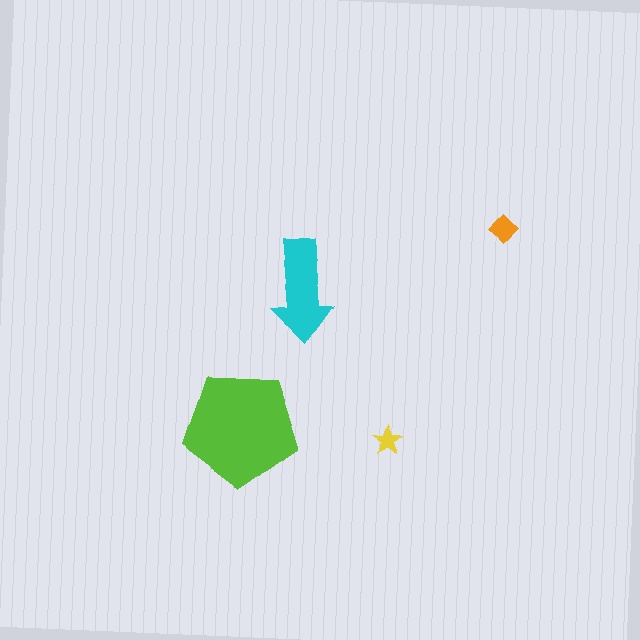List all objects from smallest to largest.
The yellow star, the orange diamond, the cyan arrow, the lime pentagon.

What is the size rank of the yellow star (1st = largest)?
4th.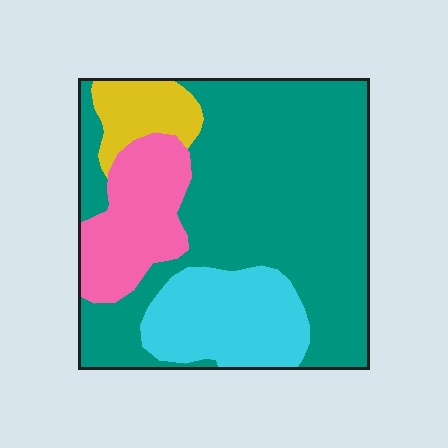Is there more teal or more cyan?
Teal.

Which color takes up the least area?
Yellow, at roughly 10%.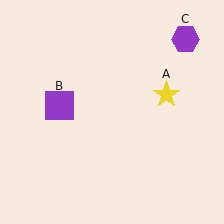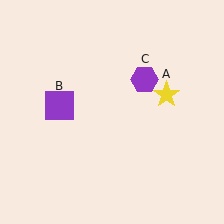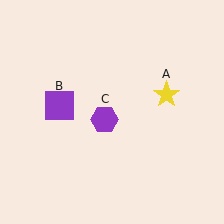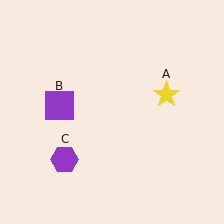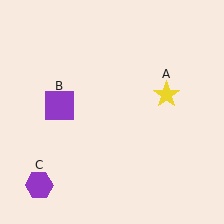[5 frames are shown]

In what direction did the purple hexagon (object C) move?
The purple hexagon (object C) moved down and to the left.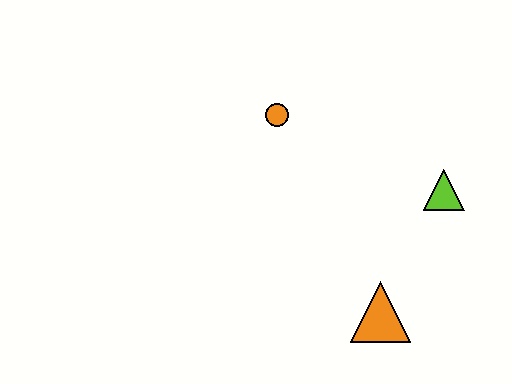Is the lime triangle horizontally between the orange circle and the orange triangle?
No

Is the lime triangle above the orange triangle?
Yes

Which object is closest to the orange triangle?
The lime triangle is closest to the orange triangle.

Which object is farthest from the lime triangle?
The orange circle is farthest from the lime triangle.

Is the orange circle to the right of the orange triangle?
No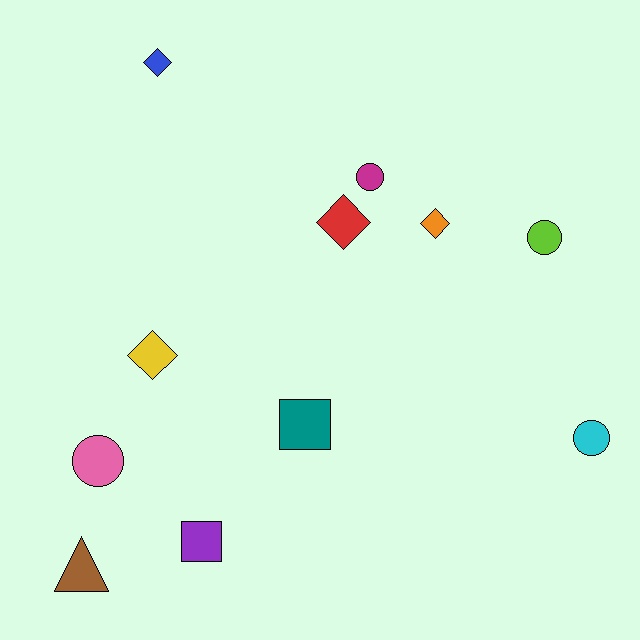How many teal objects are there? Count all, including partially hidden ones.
There is 1 teal object.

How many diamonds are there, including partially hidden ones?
There are 4 diamonds.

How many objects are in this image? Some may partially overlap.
There are 11 objects.